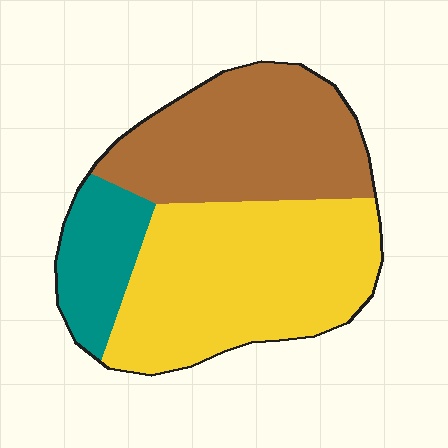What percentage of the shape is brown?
Brown covers around 35% of the shape.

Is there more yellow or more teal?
Yellow.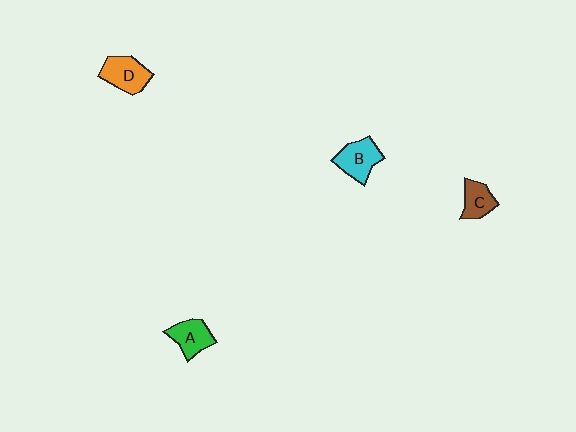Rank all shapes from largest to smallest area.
From largest to smallest: B (cyan), D (orange), A (green), C (brown).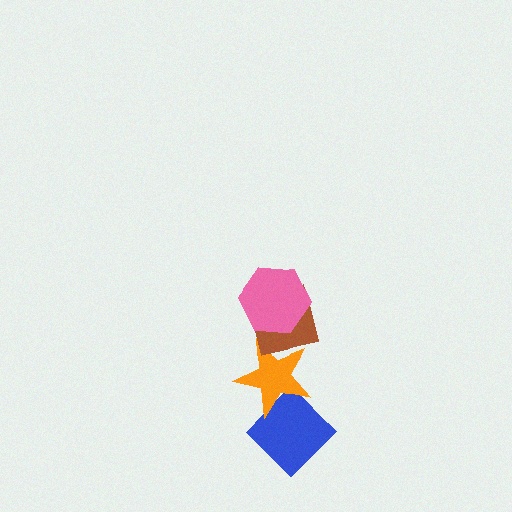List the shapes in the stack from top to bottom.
From top to bottom: the pink hexagon, the brown square, the orange star, the blue diamond.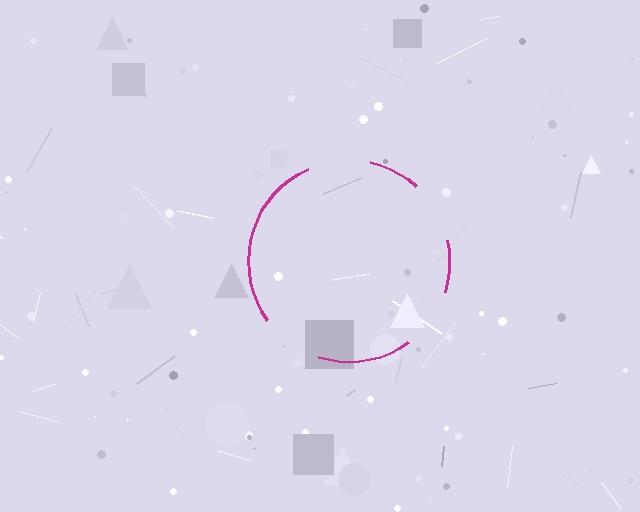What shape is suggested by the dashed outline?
The dashed outline suggests a circle.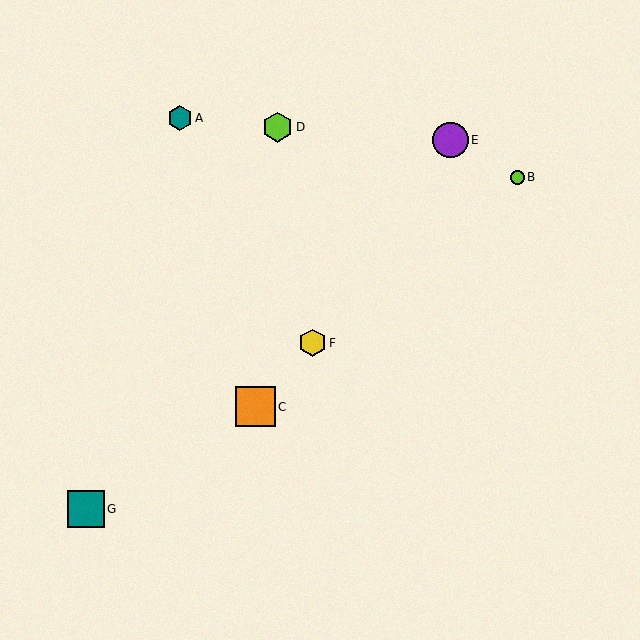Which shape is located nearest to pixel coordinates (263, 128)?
The lime hexagon (labeled D) at (278, 127) is nearest to that location.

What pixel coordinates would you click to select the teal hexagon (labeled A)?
Click at (180, 118) to select the teal hexagon A.